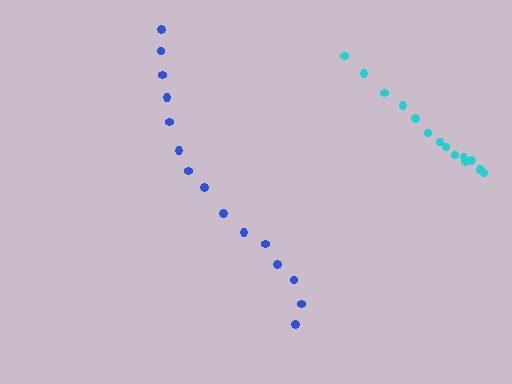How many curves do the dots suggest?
There are 2 distinct paths.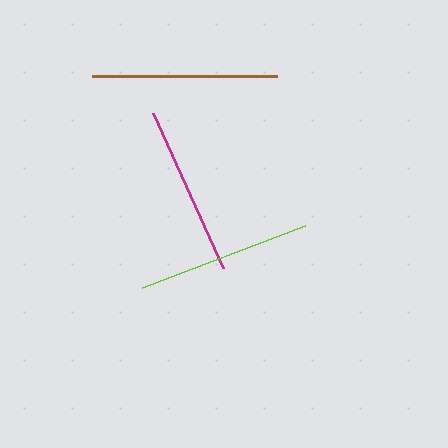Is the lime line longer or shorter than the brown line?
The brown line is longer than the lime line.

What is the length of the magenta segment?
The magenta segment is approximately 170 pixels long.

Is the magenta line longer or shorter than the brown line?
The brown line is longer than the magenta line.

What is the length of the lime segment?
The lime segment is approximately 175 pixels long.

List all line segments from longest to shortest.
From longest to shortest: brown, lime, magenta.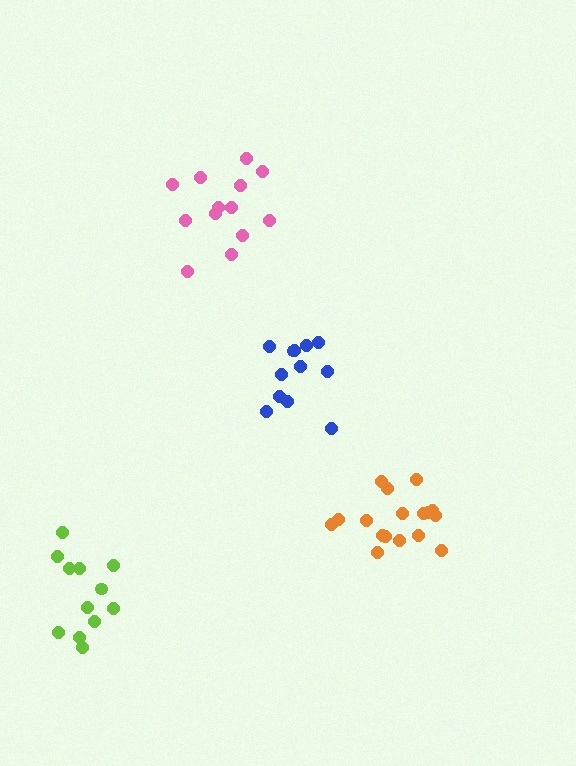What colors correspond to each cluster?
The clusters are colored: lime, blue, pink, orange.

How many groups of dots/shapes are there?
There are 4 groups.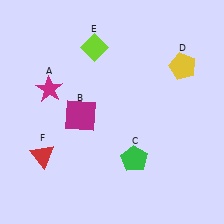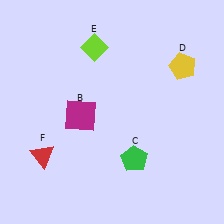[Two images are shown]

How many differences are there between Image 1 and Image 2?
There is 1 difference between the two images.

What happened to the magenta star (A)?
The magenta star (A) was removed in Image 2. It was in the top-left area of Image 1.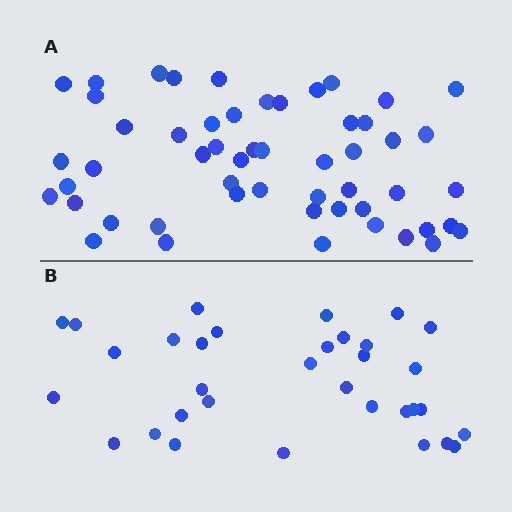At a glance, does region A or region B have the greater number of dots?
Region A (the top region) has more dots.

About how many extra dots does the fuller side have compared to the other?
Region A has approximately 20 more dots than region B.